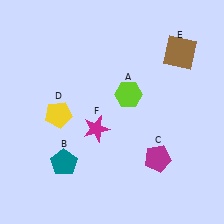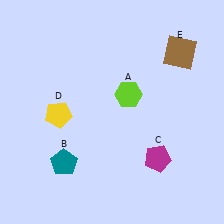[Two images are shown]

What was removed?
The magenta star (F) was removed in Image 2.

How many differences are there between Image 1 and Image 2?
There is 1 difference between the two images.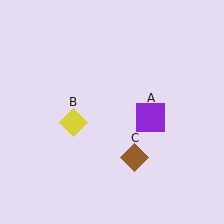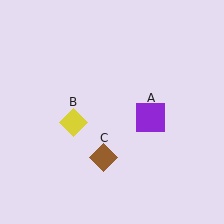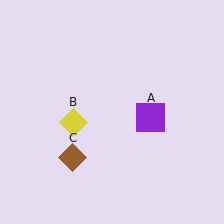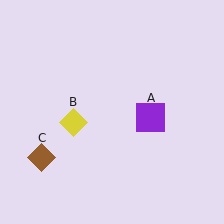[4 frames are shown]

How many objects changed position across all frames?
1 object changed position: brown diamond (object C).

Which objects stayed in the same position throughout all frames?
Purple square (object A) and yellow diamond (object B) remained stationary.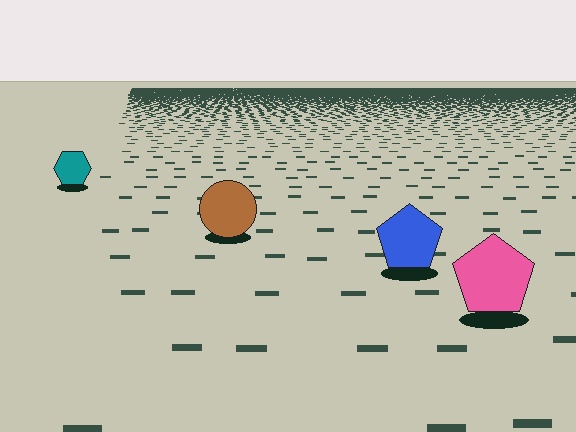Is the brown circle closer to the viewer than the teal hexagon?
Yes. The brown circle is closer — you can tell from the texture gradient: the ground texture is coarser near it.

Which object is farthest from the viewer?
The teal hexagon is farthest from the viewer. It appears smaller and the ground texture around it is denser.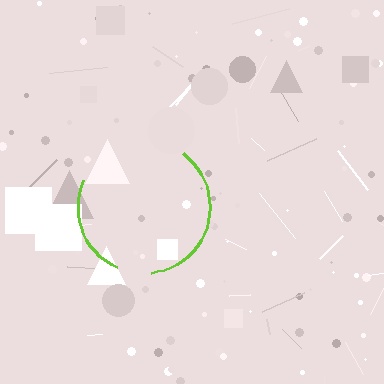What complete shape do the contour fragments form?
The contour fragments form a circle.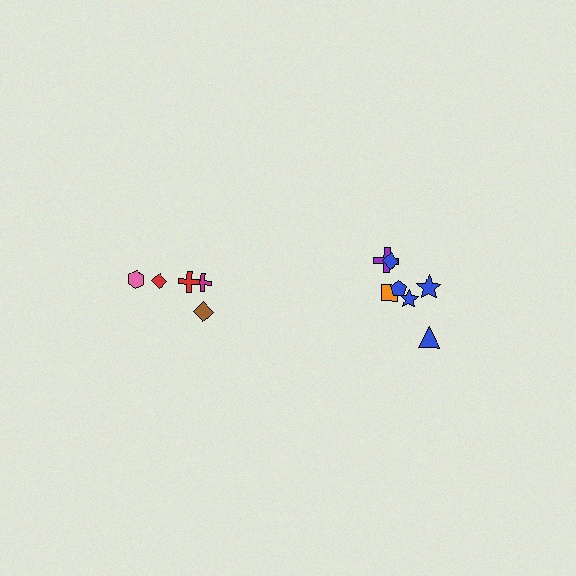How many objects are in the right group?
There are 7 objects.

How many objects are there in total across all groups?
There are 12 objects.